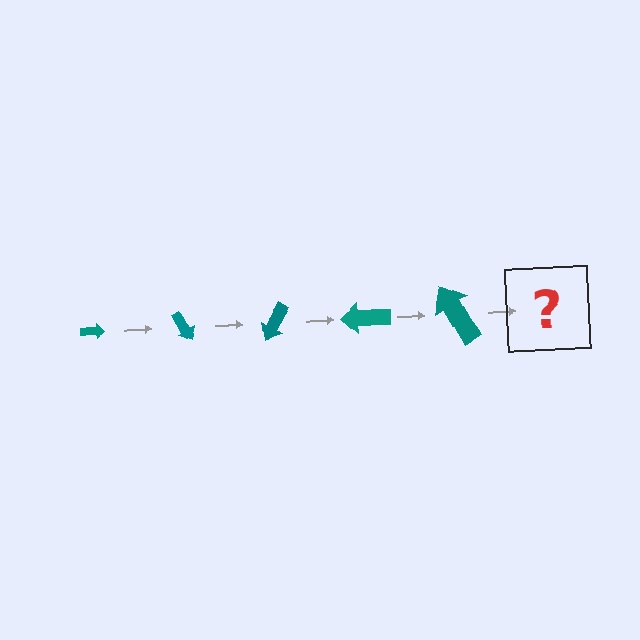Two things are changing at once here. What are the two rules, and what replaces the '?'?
The two rules are that the arrow grows larger each step and it rotates 60 degrees each step. The '?' should be an arrow, larger than the previous one and rotated 300 degrees from the start.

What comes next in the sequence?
The next element should be an arrow, larger than the previous one and rotated 300 degrees from the start.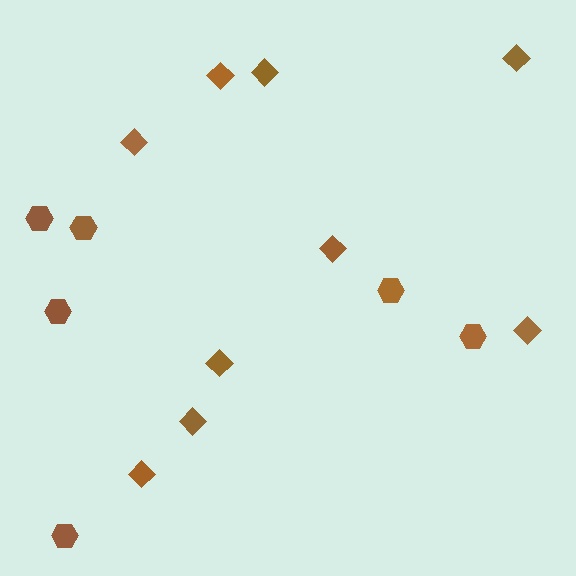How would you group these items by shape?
There are 2 groups: one group of hexagons (6) and one group of diamonds (9).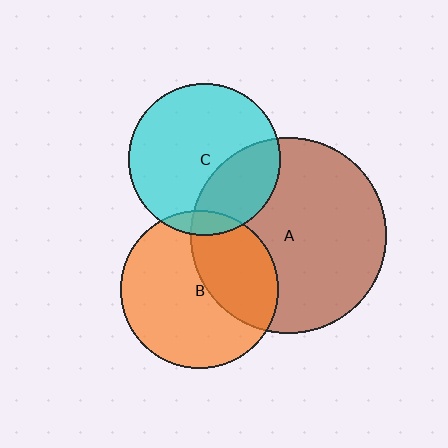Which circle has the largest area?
Circle A (brown).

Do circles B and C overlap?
Yes.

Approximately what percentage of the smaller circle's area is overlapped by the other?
Approximately 10%.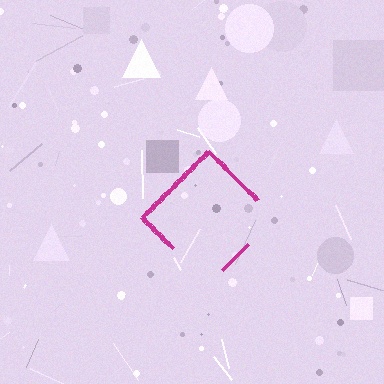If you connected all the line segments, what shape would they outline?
They would outline a diamond.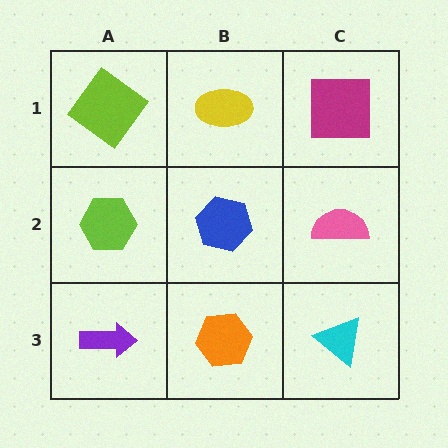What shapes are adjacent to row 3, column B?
A blue hexagon (row 2, column B), a purple arrow (row 3, column A), a cyan triangle (row 3, column C).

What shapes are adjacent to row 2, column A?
A lime diamond (row 1, column A), a purple arrow (row 3, column A), a blue hexagon (row 2, column B).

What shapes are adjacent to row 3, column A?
A lime hexagon (row 2, column A), an orange hexagon (row 3, column B).